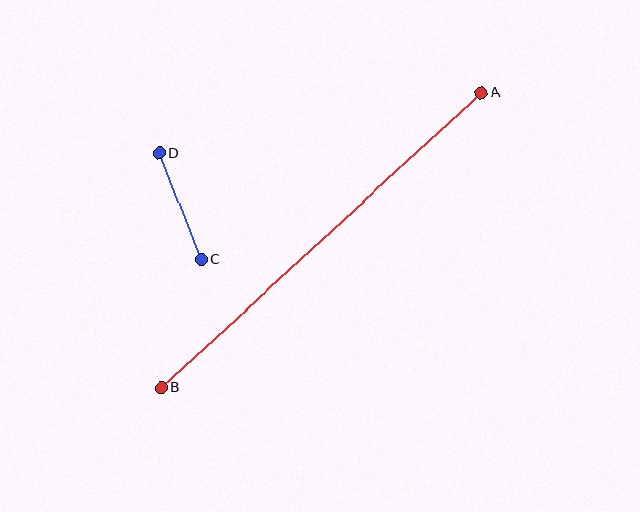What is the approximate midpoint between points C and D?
The midpoint is at approximately (180, 206) pixels.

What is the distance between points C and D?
The distance is approximately 115 pixels.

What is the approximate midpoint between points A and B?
The midpoint is at approximately (321, 240) pixels.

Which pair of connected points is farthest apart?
Points A and B are farthest apart.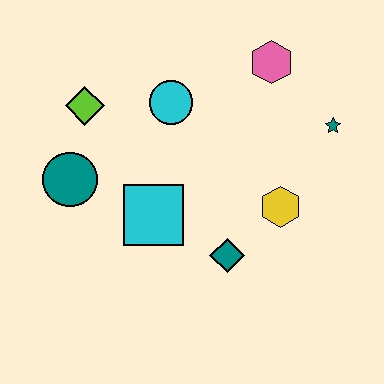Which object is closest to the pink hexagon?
The teal star is closest to the pink hexagon.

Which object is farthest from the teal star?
The teal circle is farthest from the teal star.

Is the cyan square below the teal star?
Yes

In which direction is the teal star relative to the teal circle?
The teal star is to the right of the teal circle.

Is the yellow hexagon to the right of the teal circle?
Yes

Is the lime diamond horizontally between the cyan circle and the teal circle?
Yes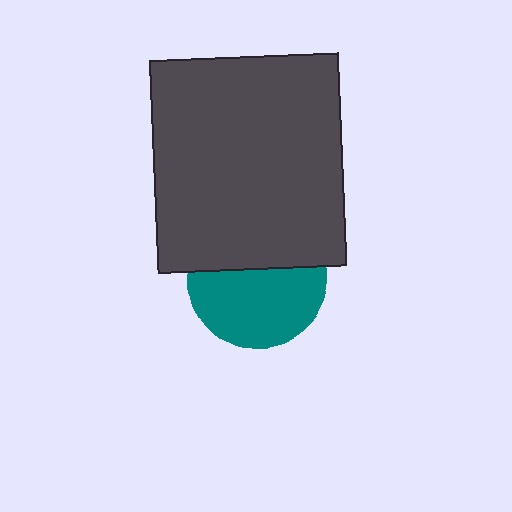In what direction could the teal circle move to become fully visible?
The teal circle could move down. That would shift it out from behind the dark gray rectangle entirely.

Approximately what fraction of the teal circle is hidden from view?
Roughly 41% of the teal circle is hidden behind the dark gray rectangle.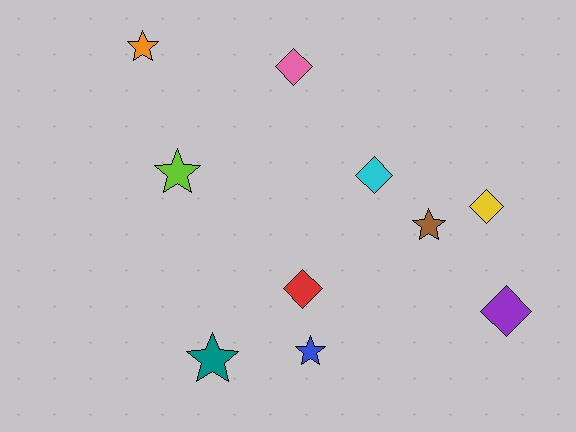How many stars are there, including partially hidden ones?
There are 5 stars.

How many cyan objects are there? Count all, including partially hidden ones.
There is 1 cyan object.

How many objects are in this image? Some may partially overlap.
There are 10 objects.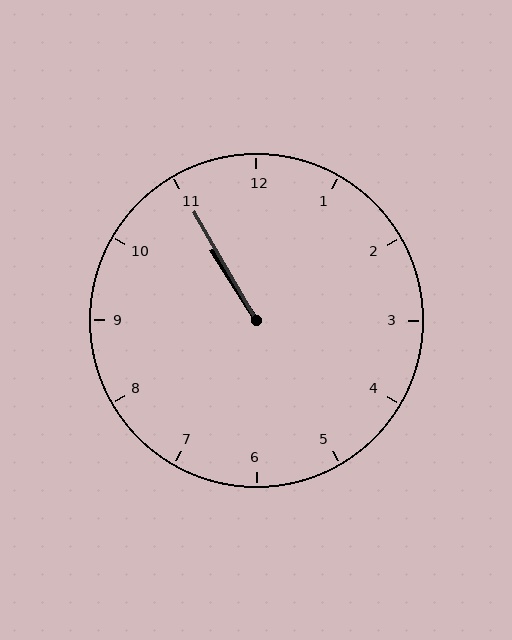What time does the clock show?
10:55.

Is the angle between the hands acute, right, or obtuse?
It is acute.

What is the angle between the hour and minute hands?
Approximately 2 degrees.